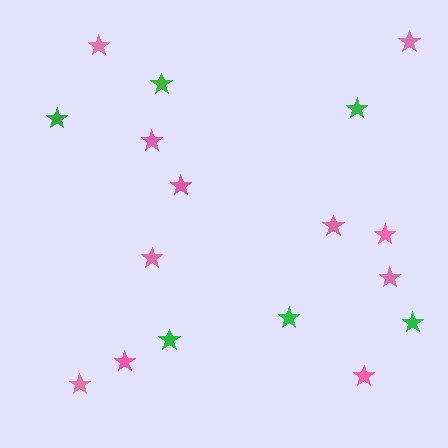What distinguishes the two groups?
There are 2 groups: one group of pink stars (11) and one group of green stars (6).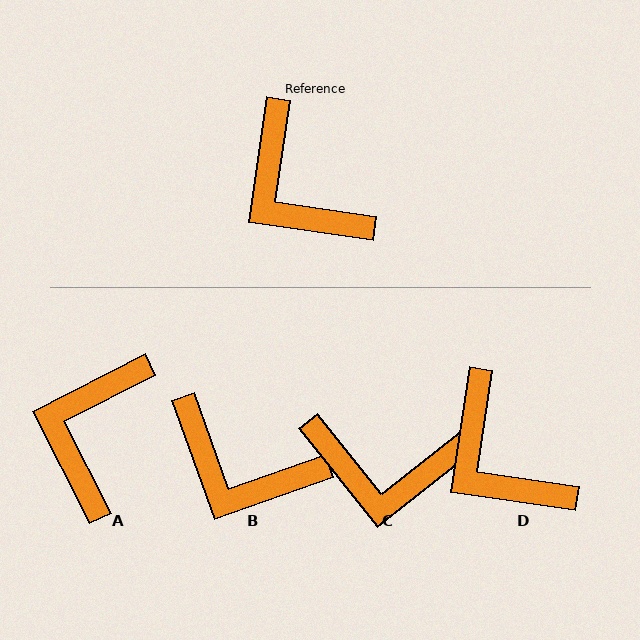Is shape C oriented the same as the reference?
No, it is off by about 47 degrees.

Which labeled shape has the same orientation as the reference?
D.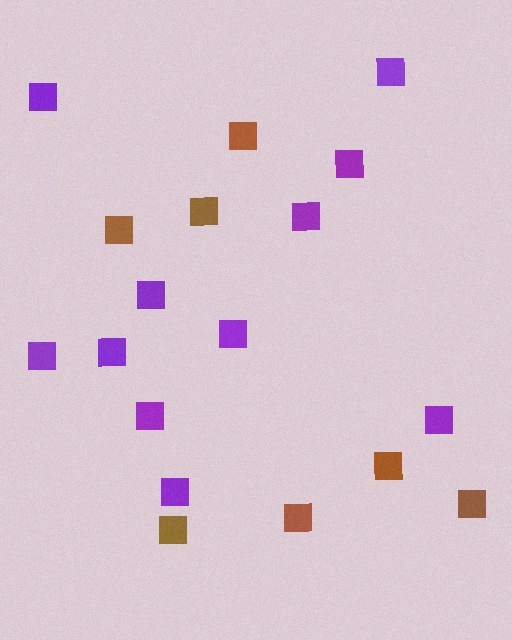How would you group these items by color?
There are 2 groups: one group of purple squares (11) and one group of brown squares (7).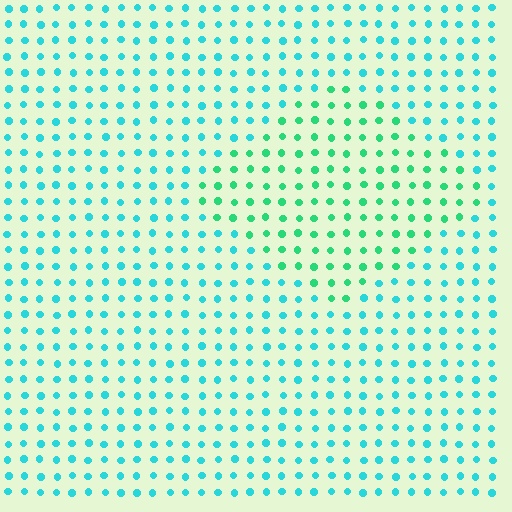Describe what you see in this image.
The image is filled with small cyan elements in a uniform arrangement. A diamond-shaped region is visible where the elements are tinted to a slightly different hue, forming a subtle color boundary.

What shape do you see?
I see a diamond.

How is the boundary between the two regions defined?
The boundary is defined purely by a slight shift in hue (about 34 degrees). Spacing, size, and orientation are identical on both sides.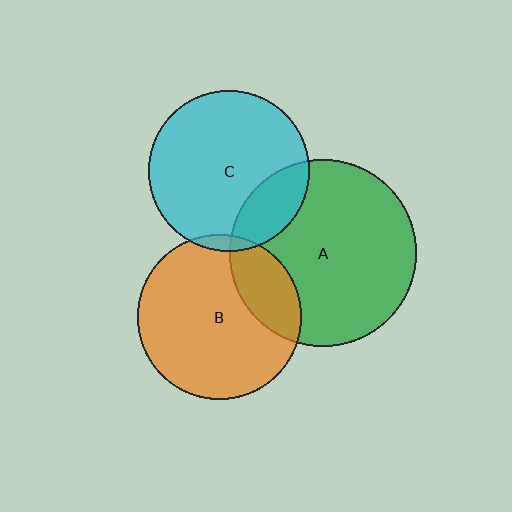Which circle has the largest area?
Circle A (green).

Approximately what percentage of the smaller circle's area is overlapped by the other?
Approximately 20%.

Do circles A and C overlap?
Yes.